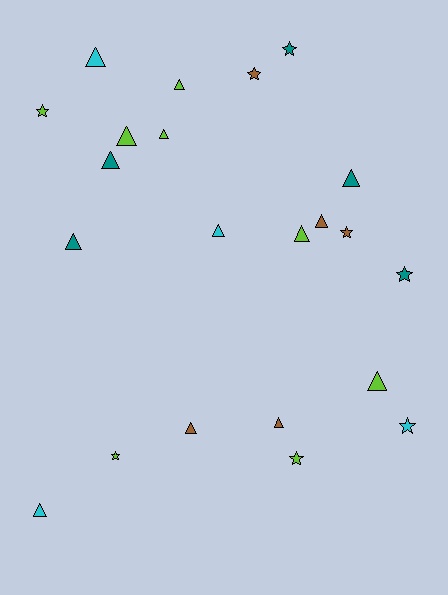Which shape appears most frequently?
Triangle, with 14 objects.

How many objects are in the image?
There are 22 objects.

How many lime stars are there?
There are 3 lime stars.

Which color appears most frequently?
Lime, with 8 objects.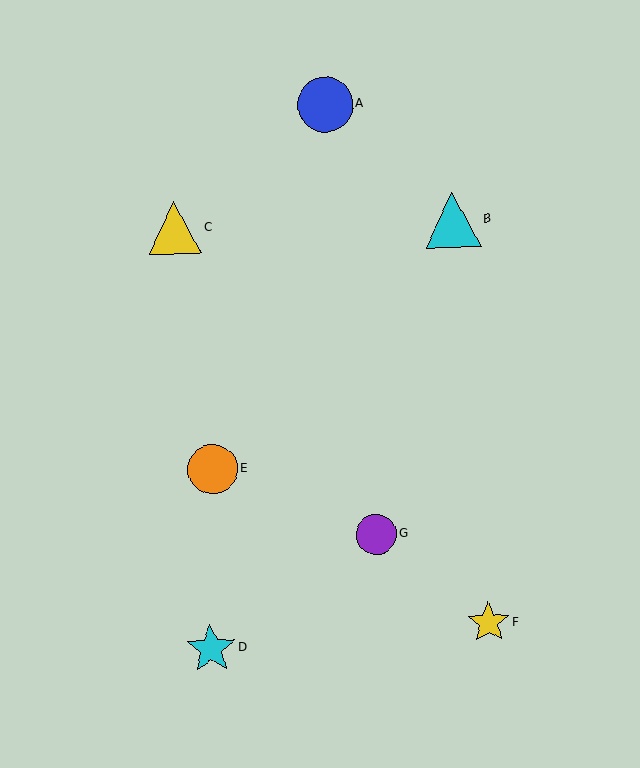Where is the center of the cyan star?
The center of the cyan star is at (211, 649).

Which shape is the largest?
The cyan triangle (labeled B) is the largest.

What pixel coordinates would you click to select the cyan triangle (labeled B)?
Click at (453, 220) to select the cyan triangle B.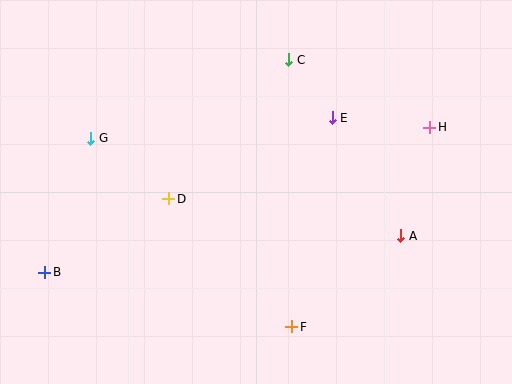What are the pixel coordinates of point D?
Point D is at (169, 199).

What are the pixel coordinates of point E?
Point E is at (332, 118).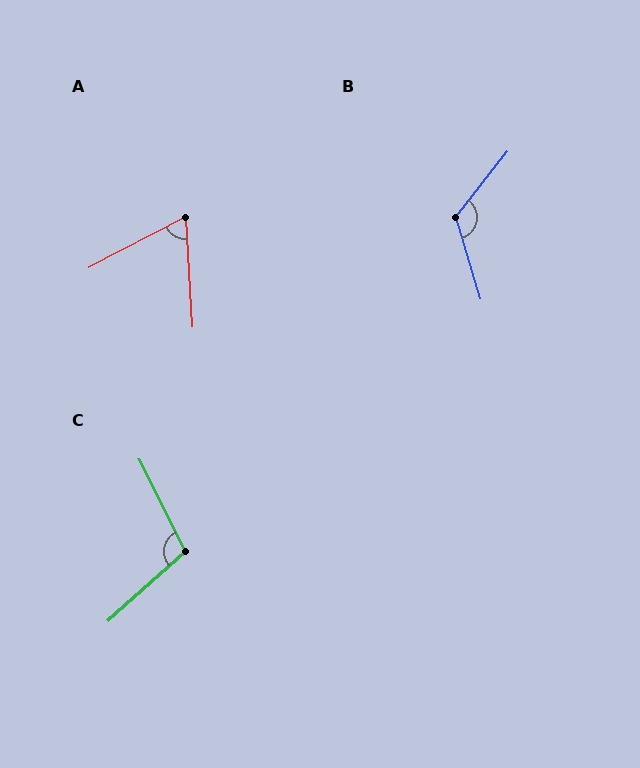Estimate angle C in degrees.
Approximately 105 degrees.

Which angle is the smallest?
A, at approximately 66 degrees.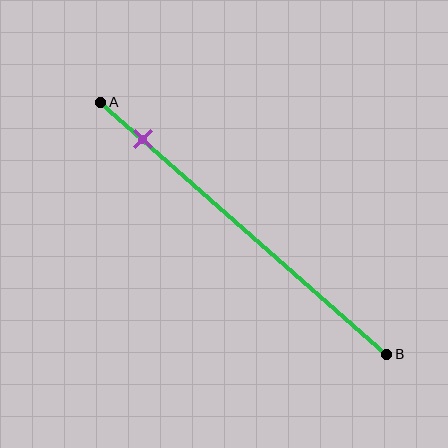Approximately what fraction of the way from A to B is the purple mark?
The purple mark is approximately 15% of the way from A to B.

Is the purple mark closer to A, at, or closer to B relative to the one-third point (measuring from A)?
The purple mark is closer to point A than the one-third point of segment AB.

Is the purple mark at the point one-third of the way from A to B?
No, the mark is at about 15% from A, not at the 33% one-third point.